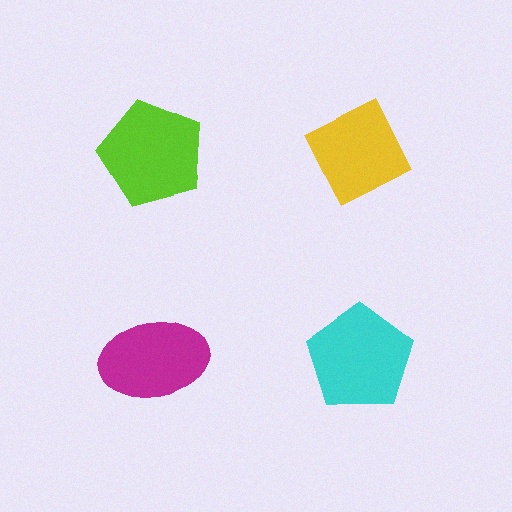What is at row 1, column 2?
A yellow diamond.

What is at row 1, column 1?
A lime pentagon.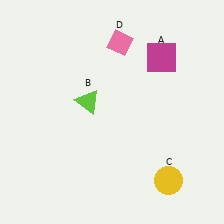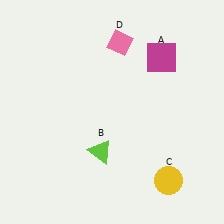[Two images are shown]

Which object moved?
The lime triangle (B) moved down.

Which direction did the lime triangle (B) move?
The lime triangle (B) moved down.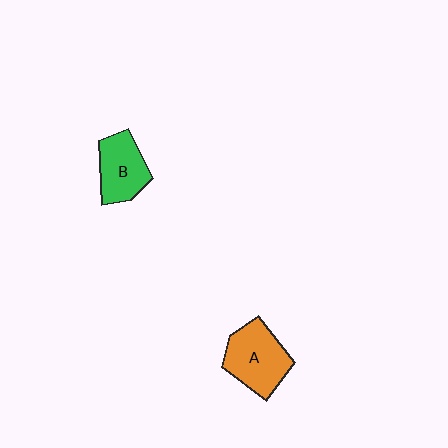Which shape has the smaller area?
Shape B (green).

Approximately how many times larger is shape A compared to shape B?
Approximately 1.2 times.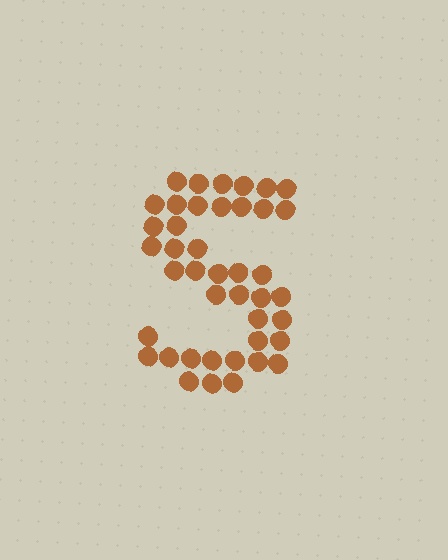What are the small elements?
The small elements are circles.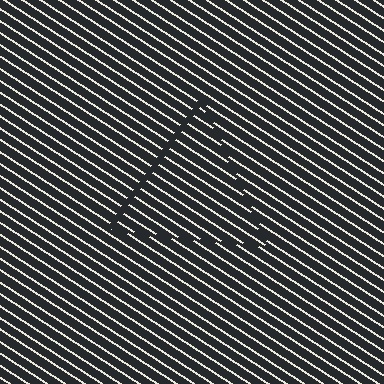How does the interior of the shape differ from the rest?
The interior of the shape contains the same grating, shifted by half a period — the contour is defined by the phase discontinuity where line-ends from the inner and outer gratings abut.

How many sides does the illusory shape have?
3 sides — the line-ends trace a triangle.